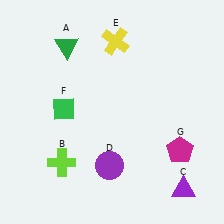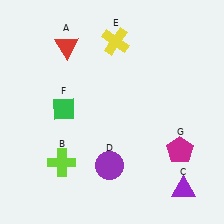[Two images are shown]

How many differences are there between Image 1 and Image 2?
There is 1 difference between the two images.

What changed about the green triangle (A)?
In Image 1, A is green. In Image 2, it changed to red.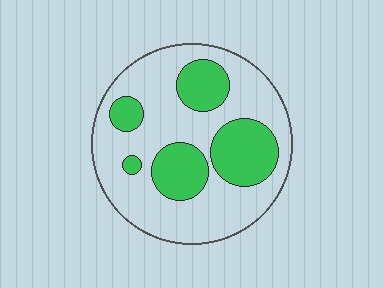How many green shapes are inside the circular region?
5.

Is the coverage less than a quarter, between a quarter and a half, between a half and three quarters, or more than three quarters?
Between a quarter and a half.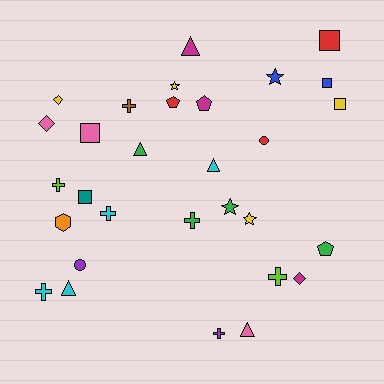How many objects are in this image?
There are 30 objects.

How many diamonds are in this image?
There are 3 diamonds.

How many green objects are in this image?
There are 4 green objects.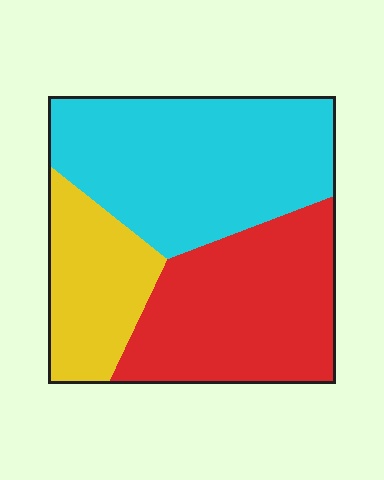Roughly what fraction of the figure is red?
Red takes up between a quarter and a half of the figure.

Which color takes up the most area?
Cyan, at roughly 45%.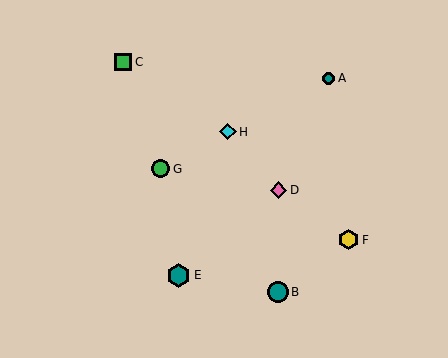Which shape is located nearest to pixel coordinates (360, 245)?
The yellow hexagon (labeled F) at (349, 240) is nearest to that location.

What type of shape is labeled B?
Shape B is a teal circle.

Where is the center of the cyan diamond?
The center of the cyan diamond is at (228, 132).